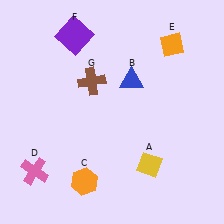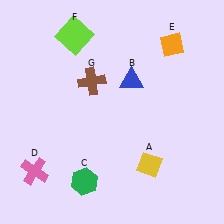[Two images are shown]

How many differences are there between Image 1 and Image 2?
There are 2 differences between the two images.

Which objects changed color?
C changed from orange to green. F changed from purple to lime.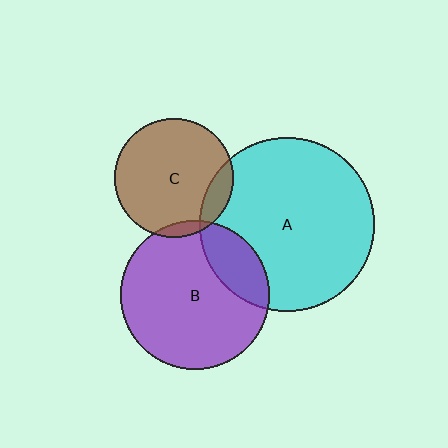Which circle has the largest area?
Circle A (cyan).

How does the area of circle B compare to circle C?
Approximately 1.6 times.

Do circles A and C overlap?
Yes.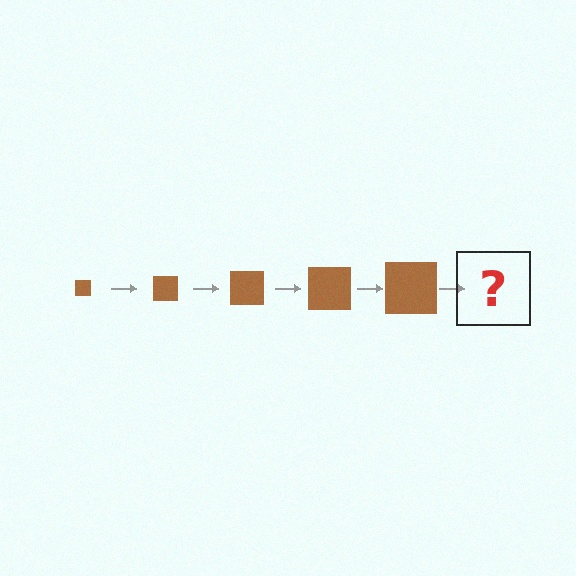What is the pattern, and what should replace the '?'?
The pattern is that the square gets progressively larger each step. The '?' should be a brown square, larger than the previous one.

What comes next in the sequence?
The next element should be a brown square, larger than the previous one.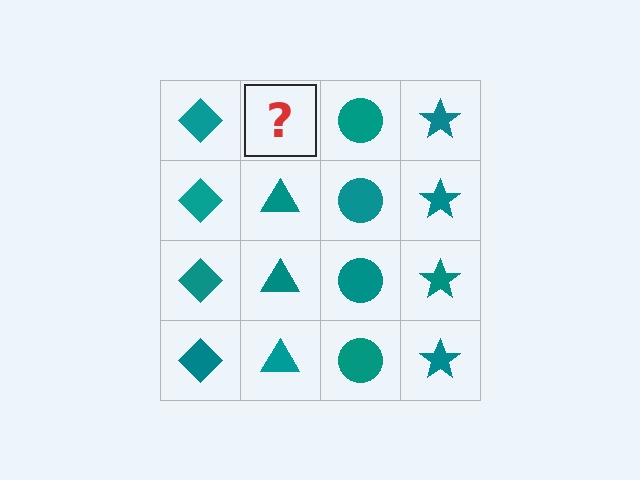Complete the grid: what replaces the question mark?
The question mark should be replaced with a teal triangle.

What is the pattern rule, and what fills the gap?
The rule is that each column has a consistent shape. The gap should be filled with a teal triangle.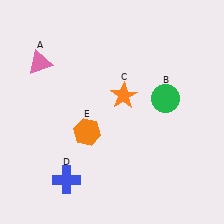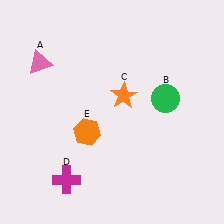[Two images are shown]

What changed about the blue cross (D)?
In Image 1, D is blue. In Image 2, it changed to magenta.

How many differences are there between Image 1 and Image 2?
There is 1 difference between the two images.